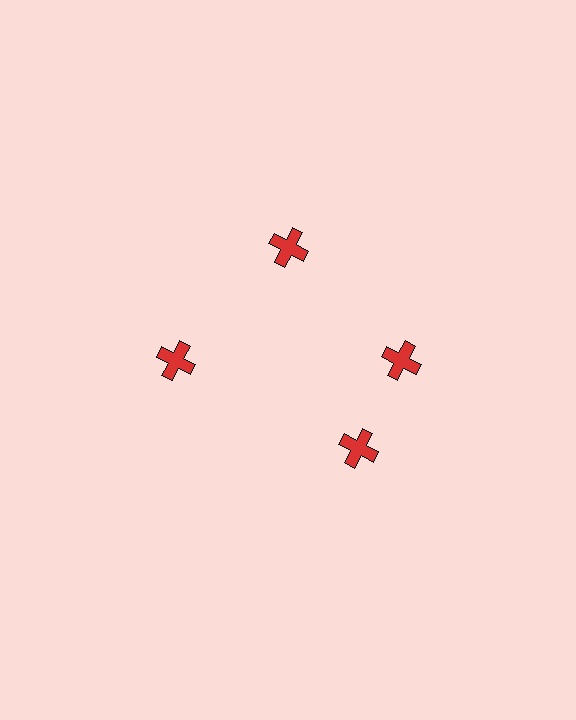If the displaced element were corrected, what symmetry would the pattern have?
It would have 4-fold rotational symmetry — the pattern would map onto itself every 90 degrees.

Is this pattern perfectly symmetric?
No. The 4 red crosses are arranged in a ring, but one element near the 6 o'clock position is rotated out of alignment along the ring, breaking the 4-fold rotational symmetry.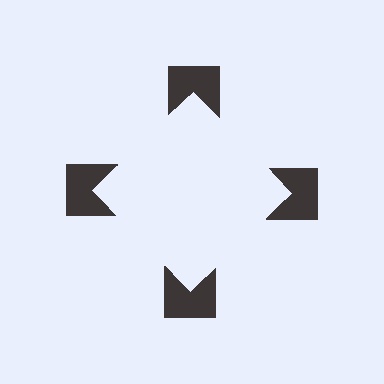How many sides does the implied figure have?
4 sides.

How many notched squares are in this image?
There are 4 — one at each vertex of the illusory square.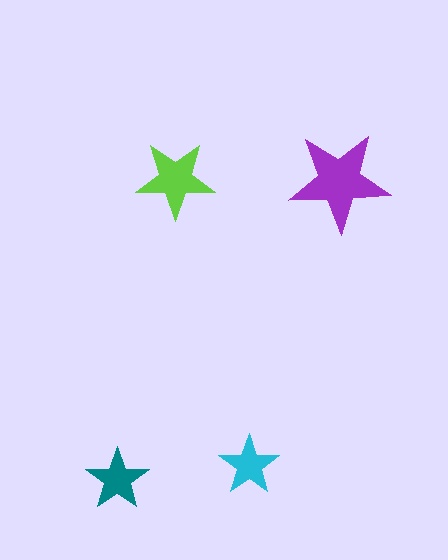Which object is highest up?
The lime star is topmost.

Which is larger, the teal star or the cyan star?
The teal one.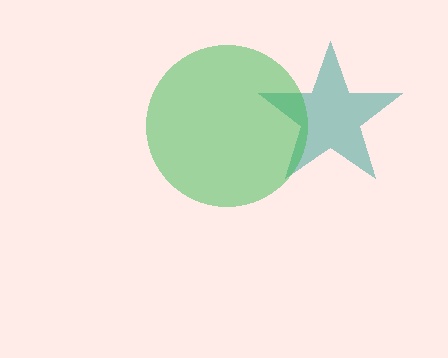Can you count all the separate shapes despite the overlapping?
Yes, there are 2 separate shapes.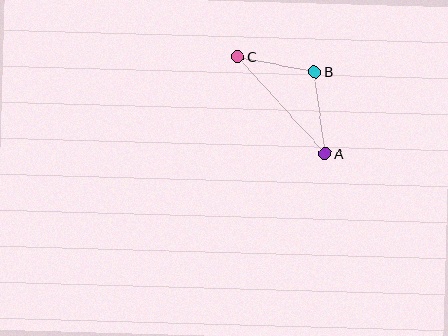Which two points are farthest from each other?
Points A and C are farthest from each other.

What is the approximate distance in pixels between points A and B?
The distance between A and B is approximately 82 pixels.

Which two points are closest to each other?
Points B and C are closest to each other.